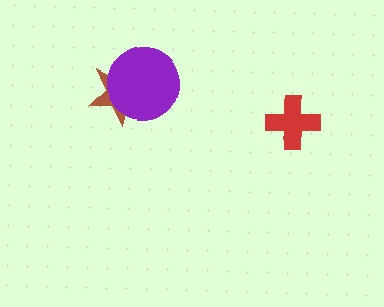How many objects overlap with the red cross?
0 objects overlap with the red cross.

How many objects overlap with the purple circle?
1 object overlaps with the purple circle.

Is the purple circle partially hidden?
No, no other shape covers it.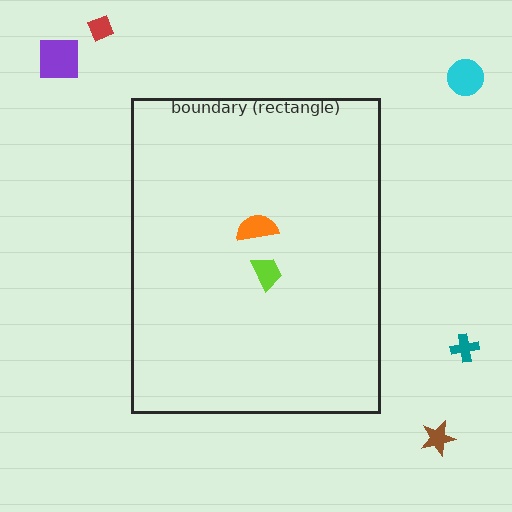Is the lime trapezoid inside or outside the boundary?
Inside.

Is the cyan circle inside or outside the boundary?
Outside.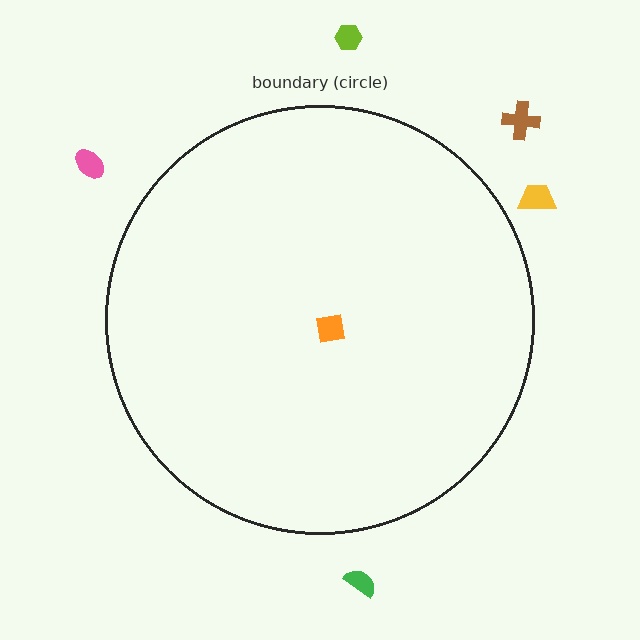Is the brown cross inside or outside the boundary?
Outside.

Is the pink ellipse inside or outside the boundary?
Outside.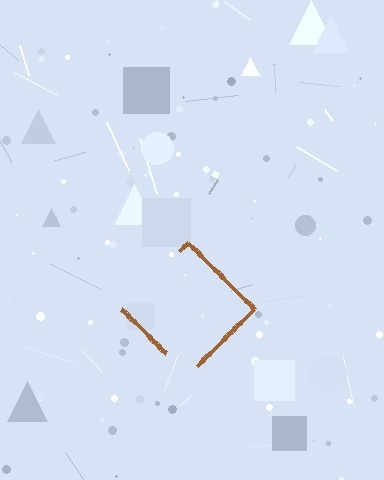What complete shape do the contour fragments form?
The contour fragments form a diamond.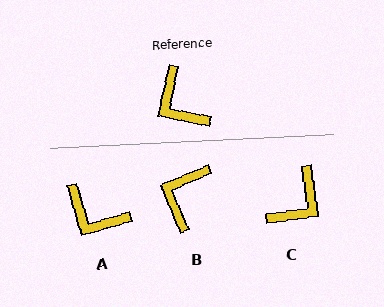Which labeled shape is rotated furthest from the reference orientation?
C, about 110 degrees away.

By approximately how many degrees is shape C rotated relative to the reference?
Approximately 110 degrees counter-clockwise.